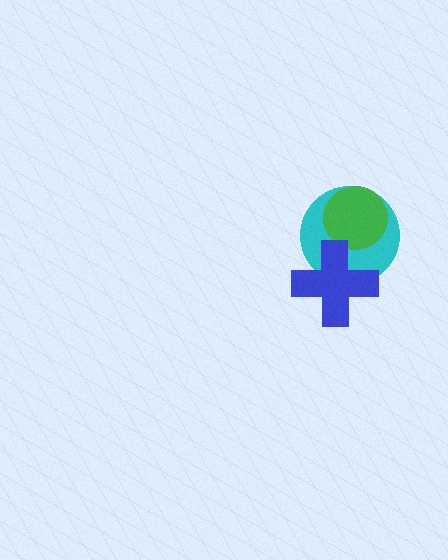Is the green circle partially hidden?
No, no other shape covers it.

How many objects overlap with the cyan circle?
2 objects overlap with the cyan circle.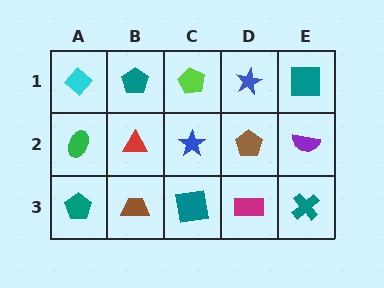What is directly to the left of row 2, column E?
A brown pentagon.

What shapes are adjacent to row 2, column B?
A teal pentagon (row 1, column B), a brown trapezoid (row 3, column B), a green ellipse (row 2, column A), a blue star (row 2, column C).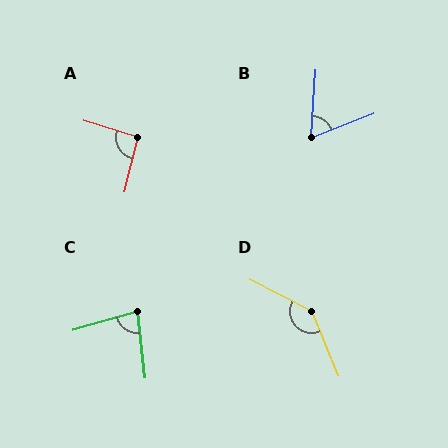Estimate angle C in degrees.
Approximately 80 degrees.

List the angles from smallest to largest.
B (65°), C (80°), A (93°), D (139°).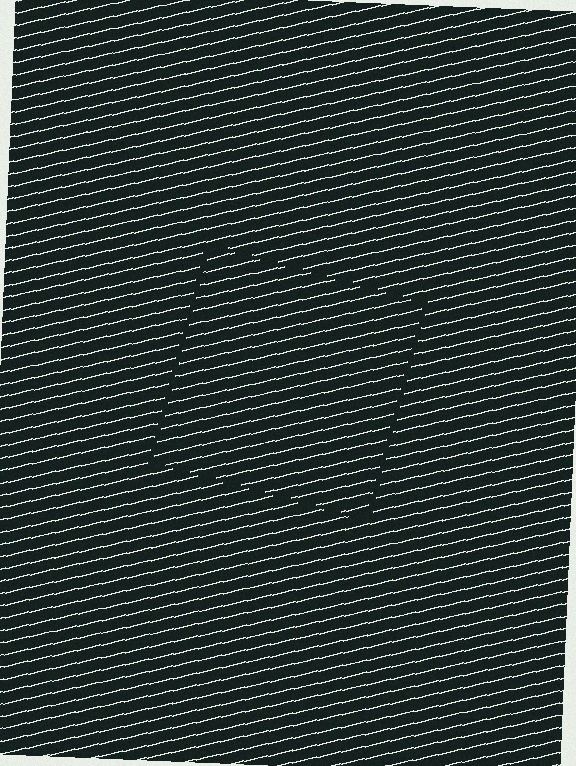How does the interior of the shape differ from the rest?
The interior of the shape contains the same grating, shifted by half a period — the contour is defined by the phase discontinuity where line-ends from the inner and outer gratings abut.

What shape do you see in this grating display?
An illusory square. The interior of the shape contains the same grating, shifted by half a period — the contour is defined by the phase discontinuity where line-ends from the inner and outer gratings abut.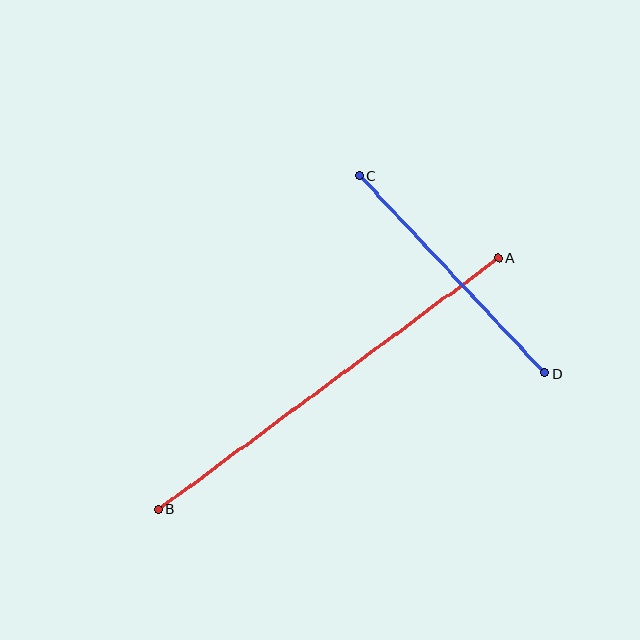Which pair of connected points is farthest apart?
Points A and B are farthest apart.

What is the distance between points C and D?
The distance is approximately 271 pixels.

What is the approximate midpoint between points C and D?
The midpoint is at approximately (452, 274) pixels.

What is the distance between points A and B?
The distance is approximately 423 pixels.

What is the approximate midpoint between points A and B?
The midpoint is at approximately (329, 383) pixels.